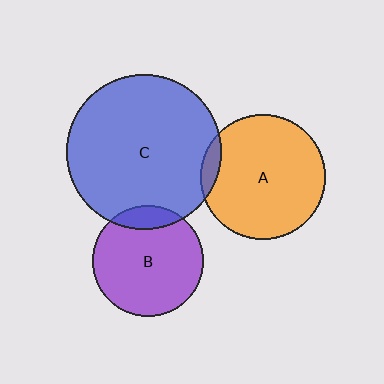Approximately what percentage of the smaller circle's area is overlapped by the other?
Approximately 5%.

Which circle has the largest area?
Circle C (blue).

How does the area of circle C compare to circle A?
Approximately 1.5 times.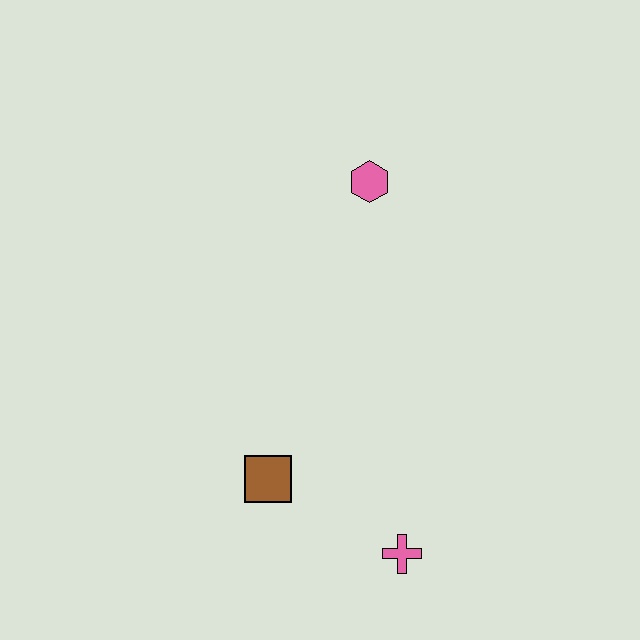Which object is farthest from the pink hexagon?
The pink cross is farthest from the pink hexagon.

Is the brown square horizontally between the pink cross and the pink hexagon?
No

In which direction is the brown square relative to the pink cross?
The brown square is to the left of the pink cross.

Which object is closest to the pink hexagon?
The brown square is closest to the pink hexagon.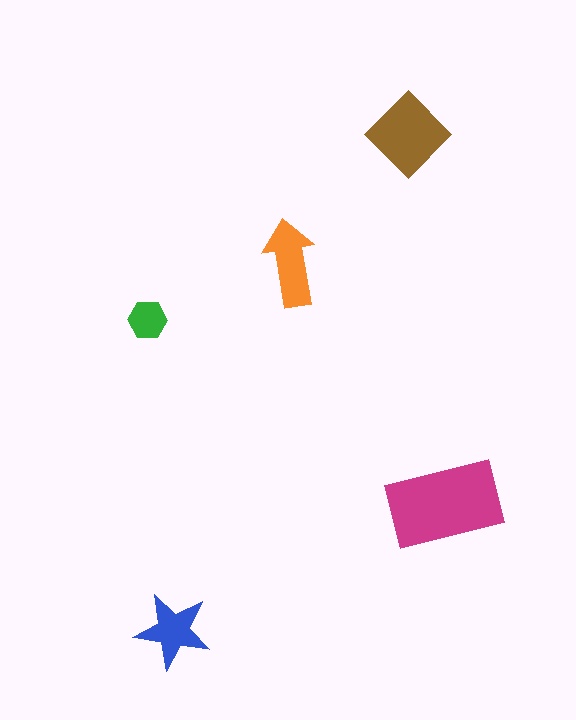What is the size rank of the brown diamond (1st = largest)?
2nd.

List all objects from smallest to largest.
The green hexagon, the blue star, the orange arrow, the brown diamond, the magenta rectangle.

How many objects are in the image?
There are 5 objects in the image.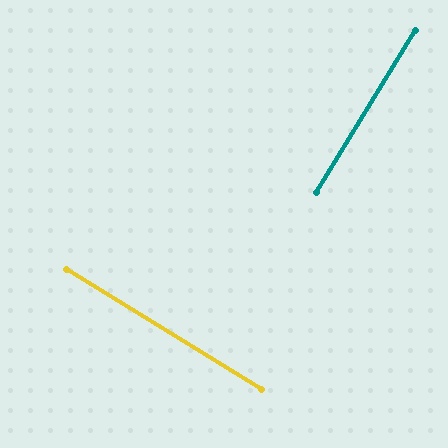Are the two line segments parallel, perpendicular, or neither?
Perpendicular — they meet at approximately 90°.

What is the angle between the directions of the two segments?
Approximately 90 degrees.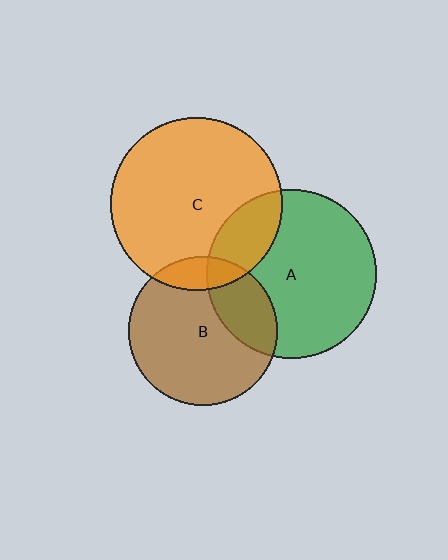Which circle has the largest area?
Circle C (orange).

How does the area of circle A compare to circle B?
Approximately 1.3 times.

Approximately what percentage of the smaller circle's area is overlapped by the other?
Approximately 20%.